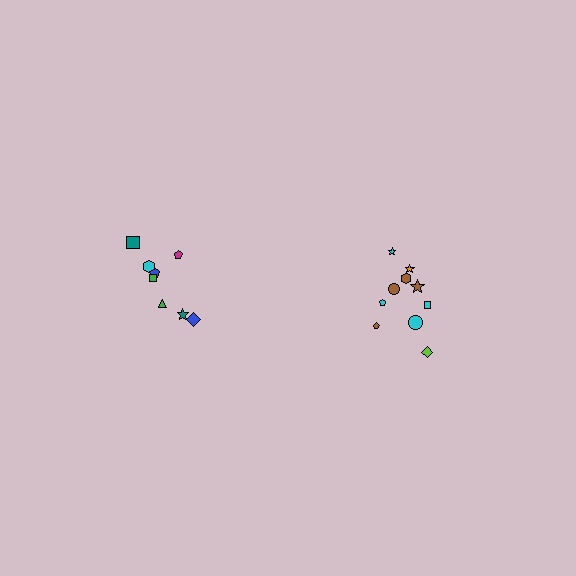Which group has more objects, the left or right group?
The right group.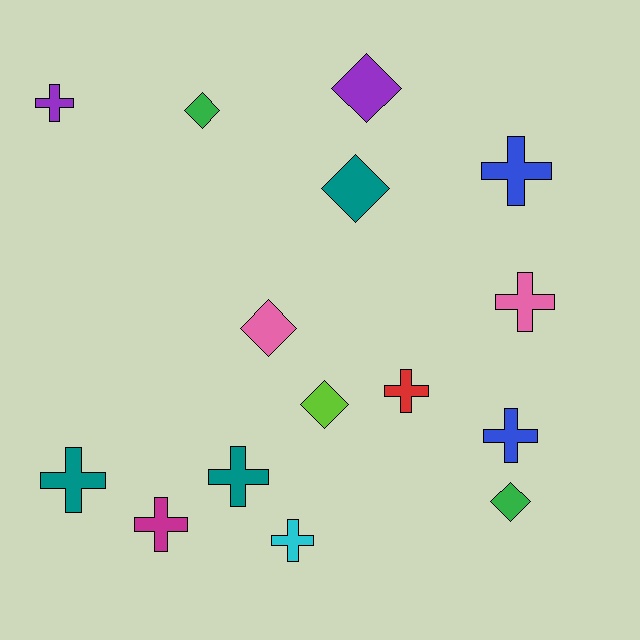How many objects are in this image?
There are 15 objects.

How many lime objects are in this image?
There is 1 lime object.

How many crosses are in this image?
There are 9 crosses.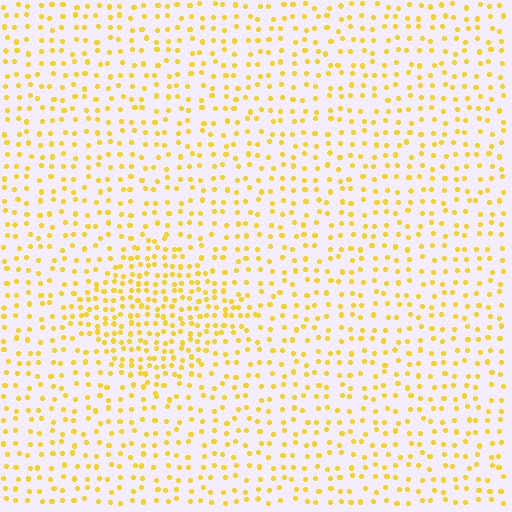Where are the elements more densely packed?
The elements are more densely packed inside the diamond boundary.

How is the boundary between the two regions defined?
The boundary is defined by a change in element density (approximately 1.9x ratio). All elements are the same color, size, and shape.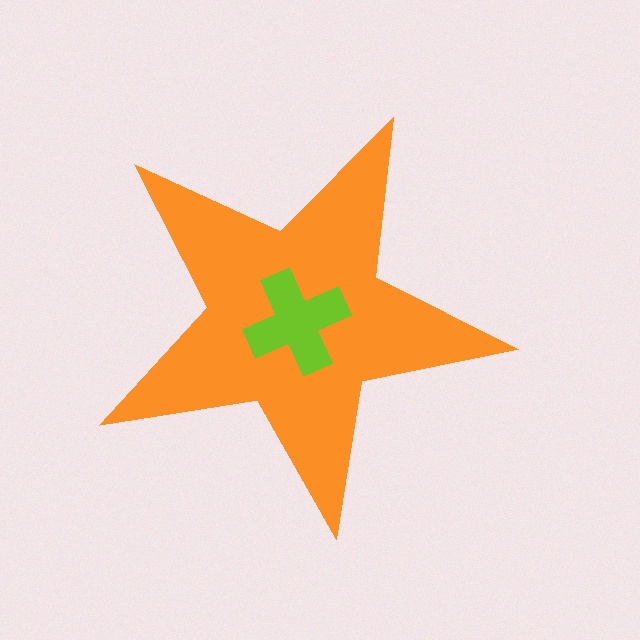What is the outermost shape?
The orange star.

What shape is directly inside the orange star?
The lime cross.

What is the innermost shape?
The lime cross.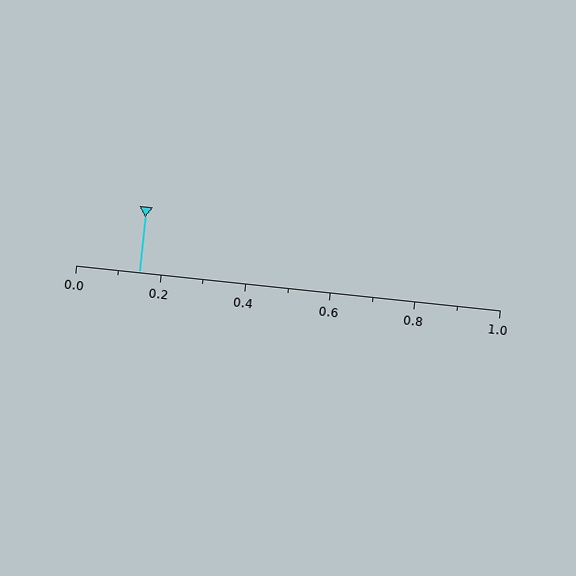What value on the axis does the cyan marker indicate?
The marker indicates approximately 0.15.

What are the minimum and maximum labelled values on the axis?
The axis runs from 0.0 to 1.0.